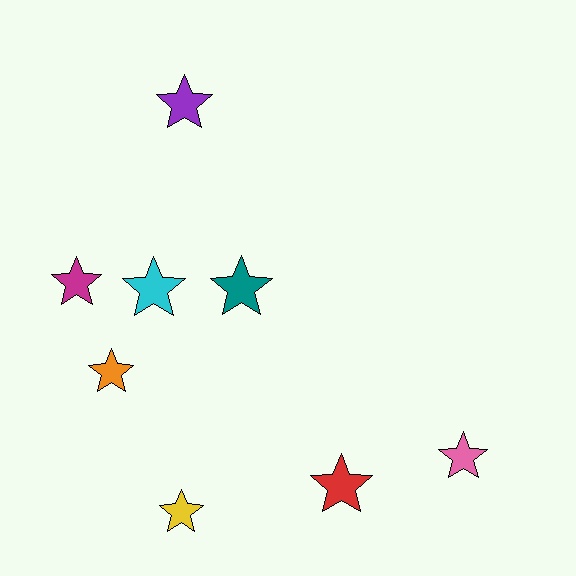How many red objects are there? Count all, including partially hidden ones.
There is 1 red object.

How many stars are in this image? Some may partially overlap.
There are 8 stars.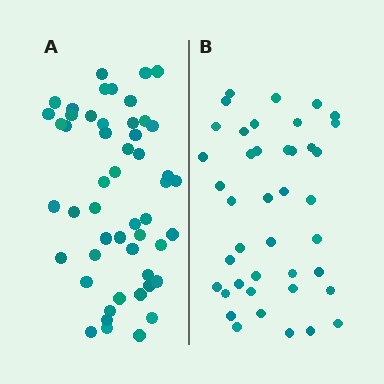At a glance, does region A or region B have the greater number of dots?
Region A (the left region) has more dots.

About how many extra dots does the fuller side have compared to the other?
Region A has roughly 10 or so more dots than region B.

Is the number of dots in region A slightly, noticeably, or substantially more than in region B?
Region A has only slightly more — the two regions are fairly close. The ratio is roughly 1.2 to 1.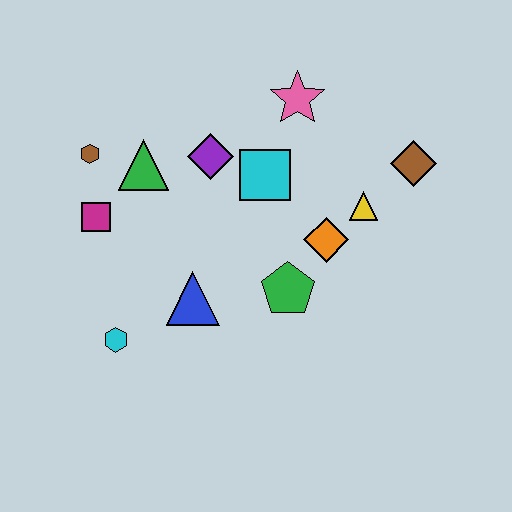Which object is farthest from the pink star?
The cyan hexagon is farthest from the pink star.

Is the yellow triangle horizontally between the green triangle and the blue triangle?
No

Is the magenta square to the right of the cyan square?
No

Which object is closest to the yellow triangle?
The orange diamond is closest to the yellow triangle.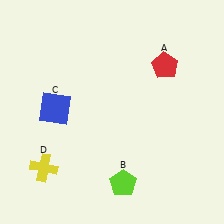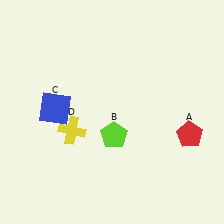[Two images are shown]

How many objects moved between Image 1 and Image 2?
3 objects moved between the two images.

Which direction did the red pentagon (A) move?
The red pentagon (A) moved down.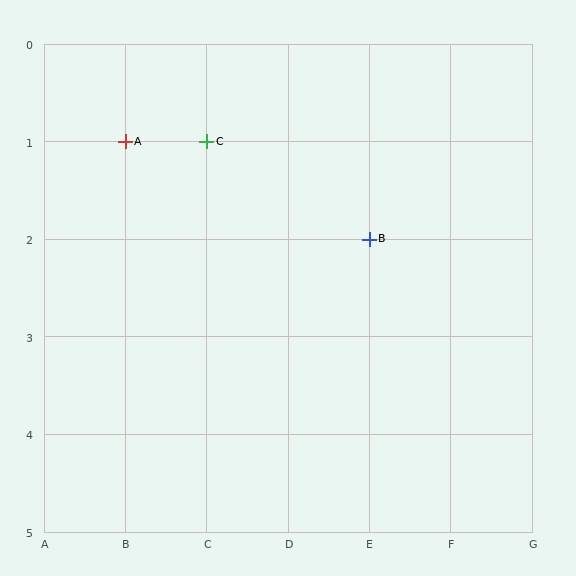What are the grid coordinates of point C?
Point C is at grid coordinates (C, 1).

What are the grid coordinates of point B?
Point B is at grid coordinates (E, 2).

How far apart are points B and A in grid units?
Points B and A are 3 columns and 1 row apart (about 3.2 grid units diagonally).